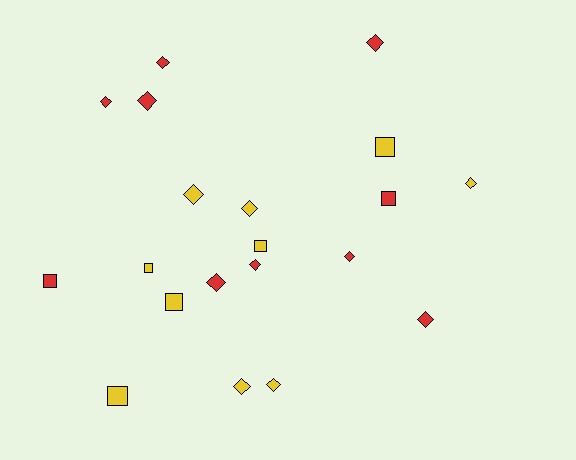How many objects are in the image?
There are 20 objects.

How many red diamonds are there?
There are 8 red diamonds.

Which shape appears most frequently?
Diamond, with 13 objects.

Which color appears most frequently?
Yellow, with 10 objects.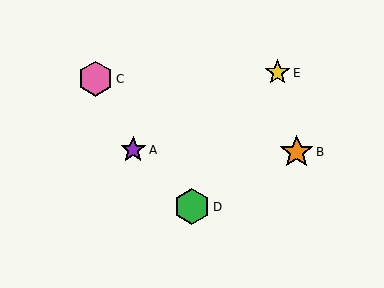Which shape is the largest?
The green hexagon (labeled D) is the largest.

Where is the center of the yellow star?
The center of the yellow star is at (278, 73).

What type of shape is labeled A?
Shape A is a purple star.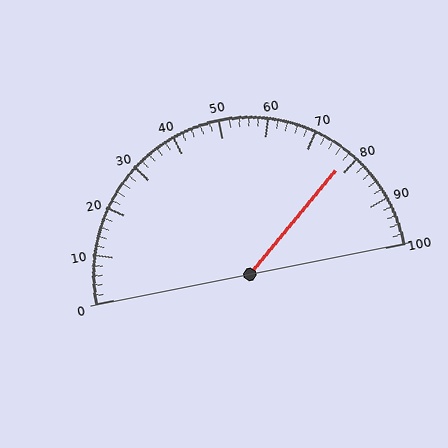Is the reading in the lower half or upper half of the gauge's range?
The reading is in the upper half of the range (0 to 100).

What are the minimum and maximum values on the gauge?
The gauge ranges from 0 to 100.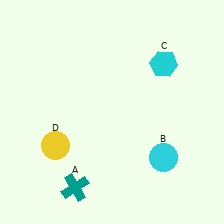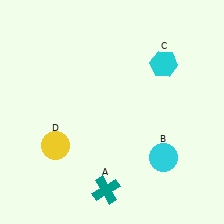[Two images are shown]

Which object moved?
The teal cross (A) moved right.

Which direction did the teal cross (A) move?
The teal cross (A) moved right.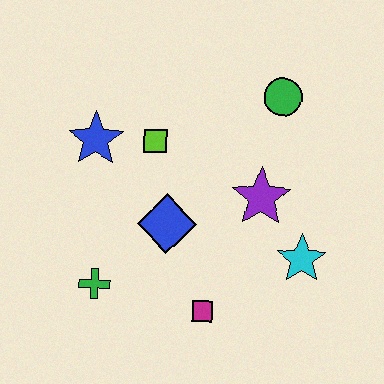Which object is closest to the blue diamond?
The lime square is closest to the blue diamond.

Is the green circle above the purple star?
Yes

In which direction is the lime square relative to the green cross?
The lime square is above the green cross.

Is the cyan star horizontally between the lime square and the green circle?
No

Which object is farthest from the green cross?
The green circle is farthest from the green cross.